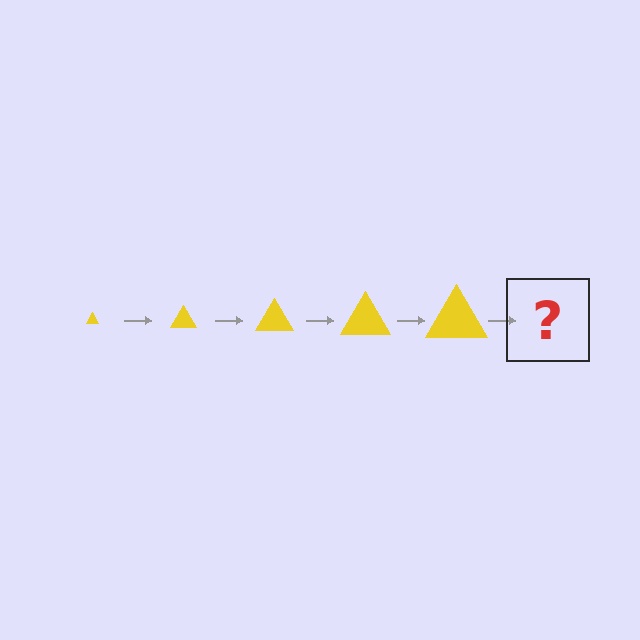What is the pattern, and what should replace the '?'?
The pattern is that the triangle gets progressively larger each step. The '?' should be a yellow triangle, larger than the previous one.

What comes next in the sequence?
The next element should be a yellow triangle, larger than the previous one.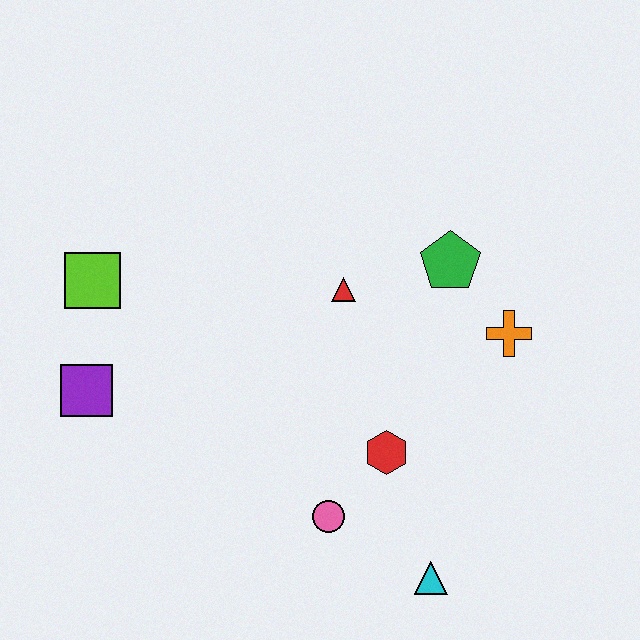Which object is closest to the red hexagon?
The pink circle is closest to the red hexagon.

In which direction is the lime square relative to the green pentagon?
The lime square is to the left of the green pentagon.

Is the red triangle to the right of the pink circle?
Yes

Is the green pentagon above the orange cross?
Yes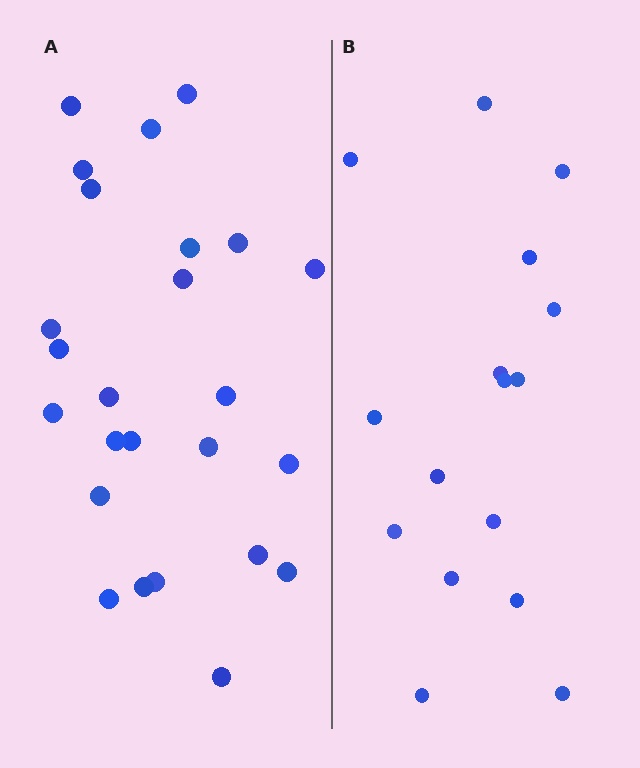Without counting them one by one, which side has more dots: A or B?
Region A (the left region) has more dots.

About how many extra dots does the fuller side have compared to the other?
Region A has roughly 8 or so more dots than region B.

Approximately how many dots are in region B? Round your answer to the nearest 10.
About 20 dots. (The exact count is 16, which rounds to 20.)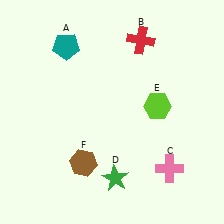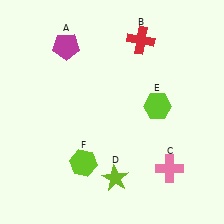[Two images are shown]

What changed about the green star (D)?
In Image 1, D is green. In Image 2, it changed to lime.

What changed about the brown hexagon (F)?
In Image 1, F is brown. In Image 2, it changed to lime.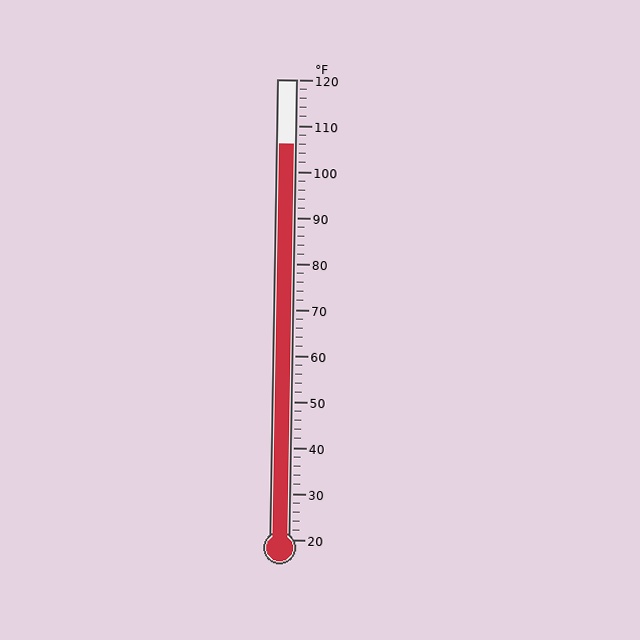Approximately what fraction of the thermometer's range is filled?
The thermometer is filled to approximately 85% of its range.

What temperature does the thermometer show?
The thermometer shows approximately 106°F.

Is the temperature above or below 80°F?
The temperature is above 80°F.